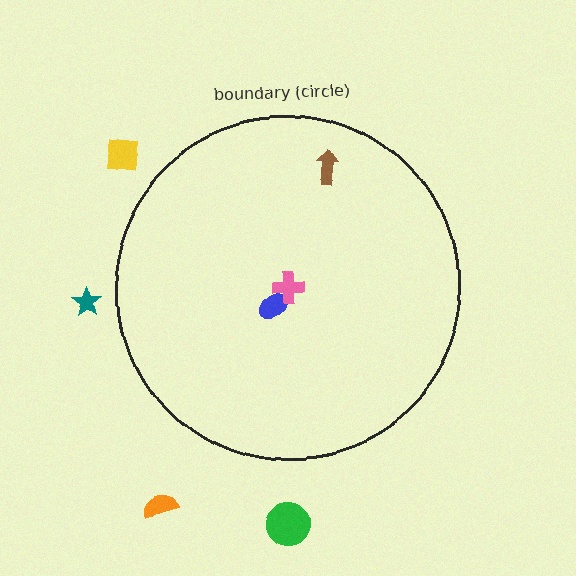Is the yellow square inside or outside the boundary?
Outside.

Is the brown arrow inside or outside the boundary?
Inside.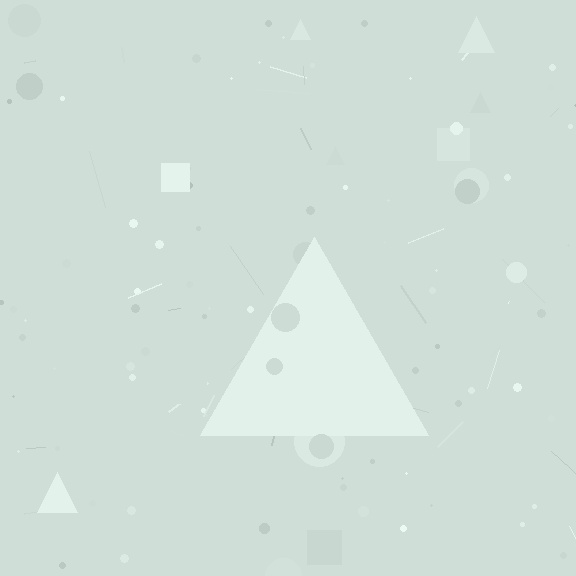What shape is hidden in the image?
A triangle is hidden in the image.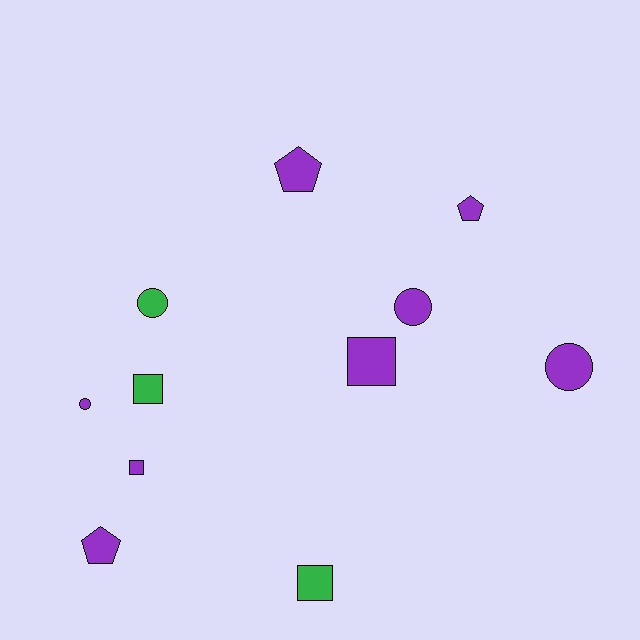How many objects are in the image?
There are 11 objects.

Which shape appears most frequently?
Circle, with 4 objects.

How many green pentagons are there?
There are no green pentagons.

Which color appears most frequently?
Purple, with 8 objects.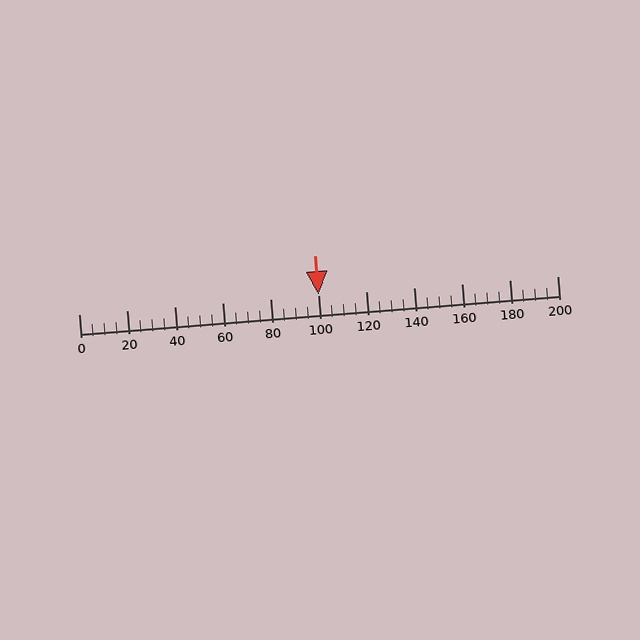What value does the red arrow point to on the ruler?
The red arrow points to approximately 100.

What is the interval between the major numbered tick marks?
The major tick marks are spaced 20 units apart.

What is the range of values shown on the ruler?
The ruler shows values from 0 to 200.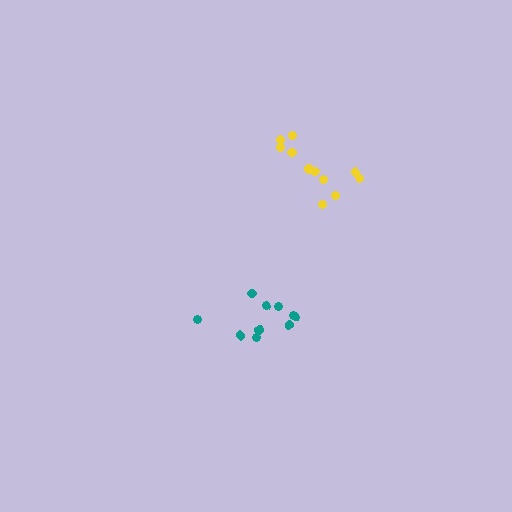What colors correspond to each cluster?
The clusters are colored: teal, yellow.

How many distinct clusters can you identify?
There are 2 distinct clusters.